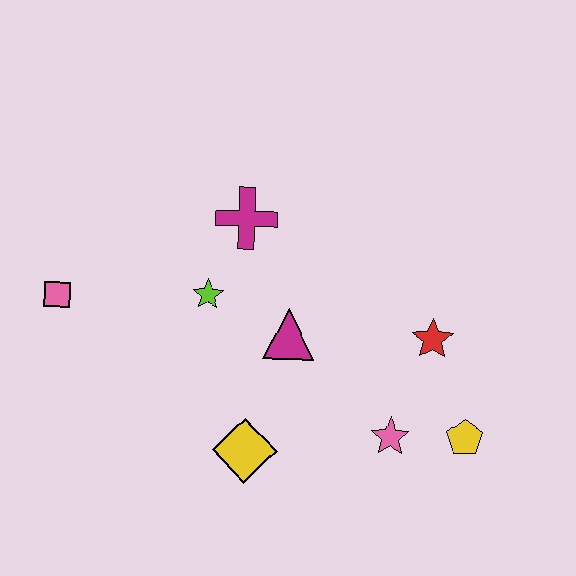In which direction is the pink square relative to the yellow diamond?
The pink square is to the left of the yellow diamond.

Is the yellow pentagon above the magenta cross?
No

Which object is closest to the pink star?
The yellow pentagon is closest to the pink star.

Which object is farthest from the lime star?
The yellow pentagon is farthest from the lime star.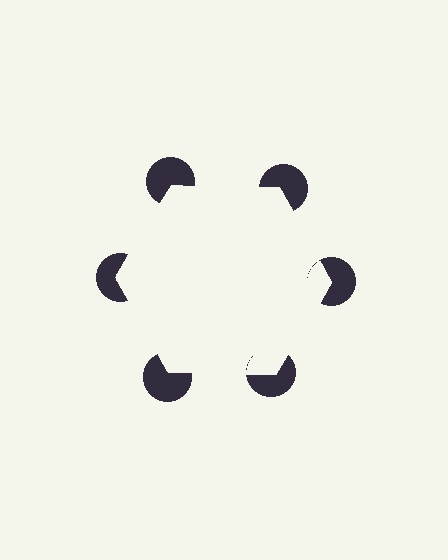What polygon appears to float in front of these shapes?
An illusory hexagon — its edges are inferred from the aligned wedge cuts in the pac-man discs, not physically drawn.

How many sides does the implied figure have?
6 sides.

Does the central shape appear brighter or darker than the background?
It typically appears slightly brighter than the background, even though no actual brightness change is drawn.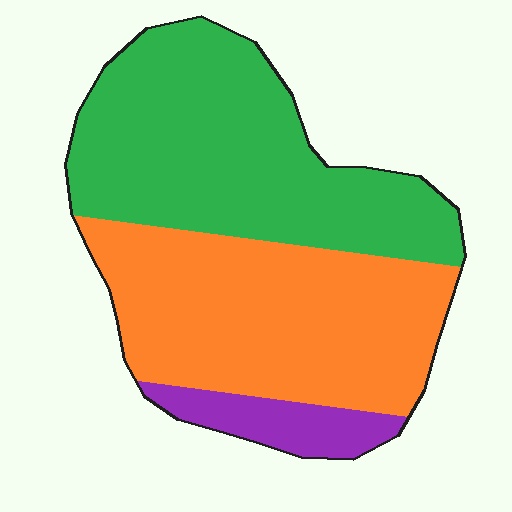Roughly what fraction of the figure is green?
Green takes up between a quarter and a half of the figure.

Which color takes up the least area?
Purple, at roughly 10%.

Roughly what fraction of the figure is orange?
Orange covers around 45% of the figure.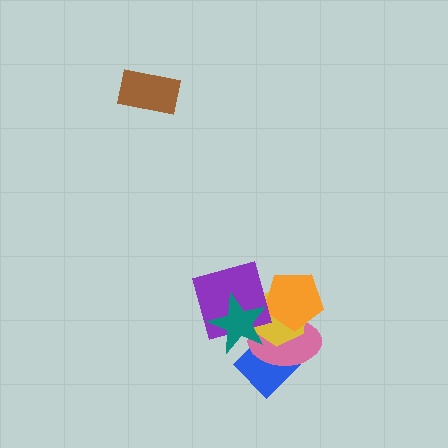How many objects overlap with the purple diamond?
4 objects overlap with the purple diamond.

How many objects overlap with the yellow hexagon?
5 objects overlap with the yellow hexagon.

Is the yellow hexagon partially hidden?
Yes, it is partially covered by another shape.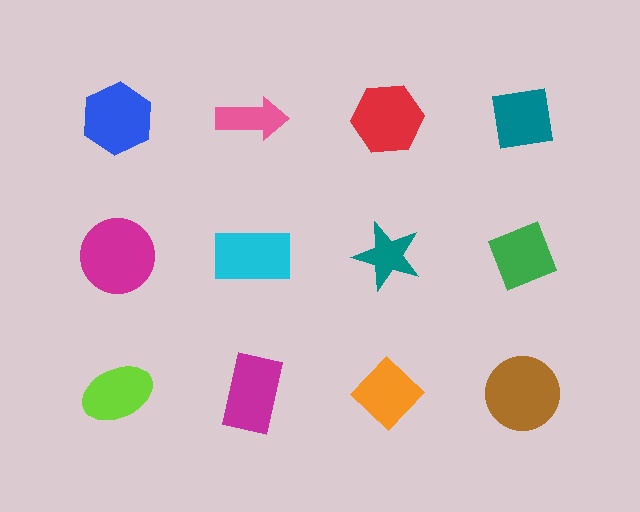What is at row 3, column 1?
A lime ellipse.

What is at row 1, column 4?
A teal square.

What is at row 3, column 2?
A magenta rectangle.